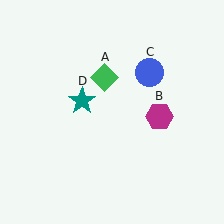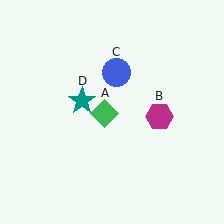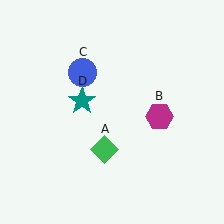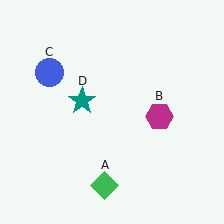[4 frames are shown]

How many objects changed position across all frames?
2 objects changed position: green diamond (object A), blue circle (object C).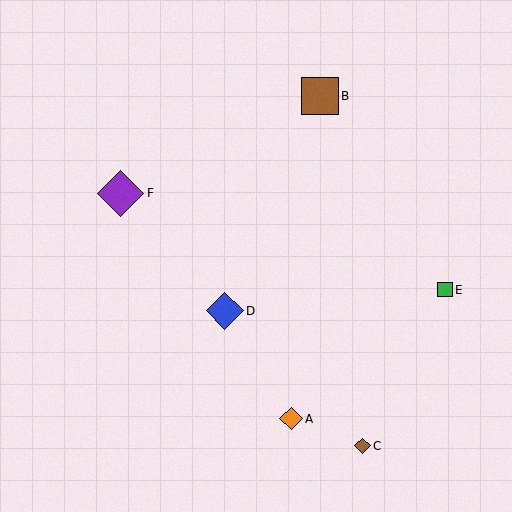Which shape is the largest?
The purple diamond (labeled F) is the largest.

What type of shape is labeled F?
Shape F is a purple diamond.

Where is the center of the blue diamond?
The center of the blue diamond is at (225, 311).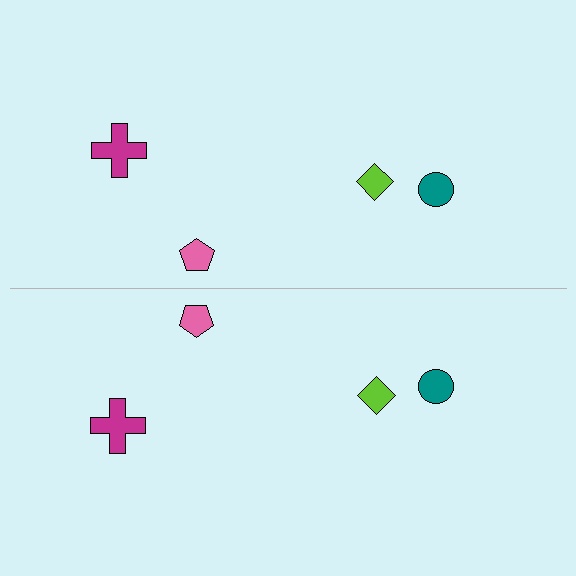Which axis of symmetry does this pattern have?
The pattern has a horizontal axis of symmetry running through the center of the image.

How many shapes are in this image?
There are 8 shapes in this image.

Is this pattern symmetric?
Yes, this pattern has bilateral (reflection) symmetry.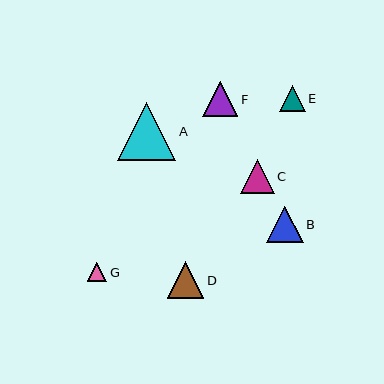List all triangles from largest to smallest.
From largest to smallest: A, D, B, F, C, E, G.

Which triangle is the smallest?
Triangle G is the smallest with a size of approximately 20 pixels.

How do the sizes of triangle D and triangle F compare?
Triangle D and triangle F are approximately the same size.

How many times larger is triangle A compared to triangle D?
Triangle A is approximately 1.6 times the size of triangle D.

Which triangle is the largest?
Triangle A is the largest with a size of approximately 58 pixels.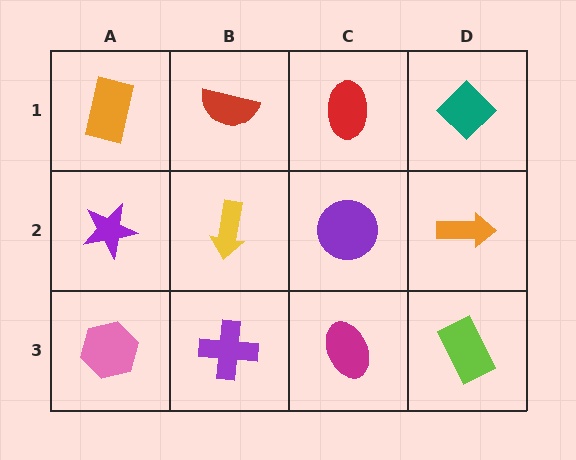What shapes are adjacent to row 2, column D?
A teal diamond (row 1, column D), a lime rectangle (row 3, column D), a purple circle (row 2, column C).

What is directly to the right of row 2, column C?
An orange arrow.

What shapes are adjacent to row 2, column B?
A red semicircle (row 1, column B), a purple cross (row 3, column B), a purple star (row 2, column A), a purple circle (row 2, column C).